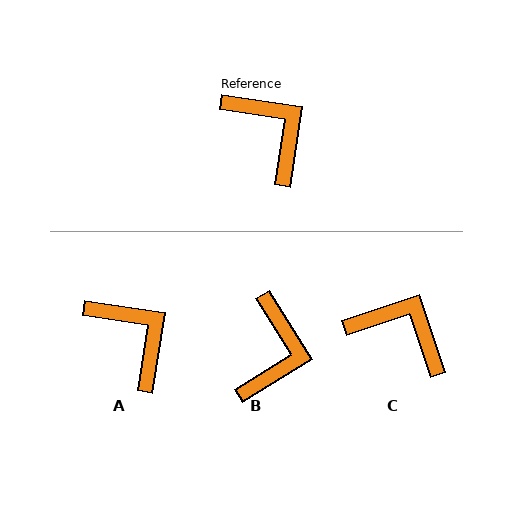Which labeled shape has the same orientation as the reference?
A.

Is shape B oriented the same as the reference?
No, it is off by about 49 degrees.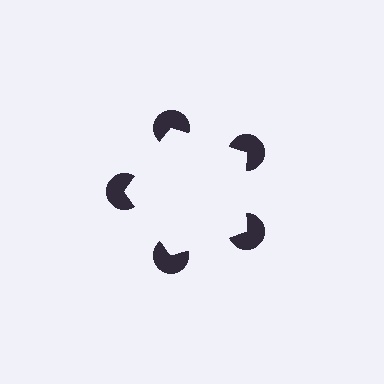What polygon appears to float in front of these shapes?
An illusory pentagon — its edges are inferred from the aligned wedge cuts in the pac-man discs, not physically drawn.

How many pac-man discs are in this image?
There are 5 — one at each vertex of the illusory pentagon.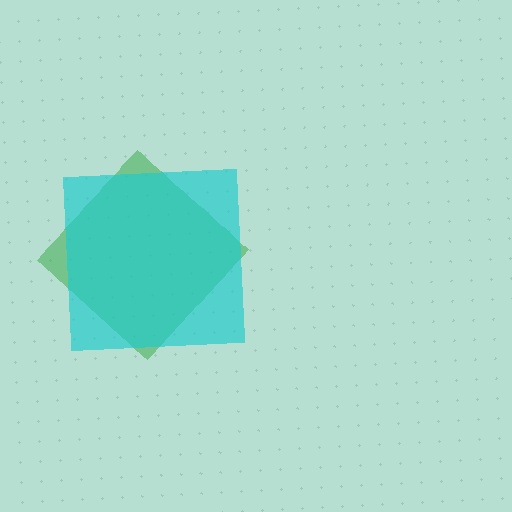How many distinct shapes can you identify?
There are 2 distinct shapes: a green diamond, a cyan square.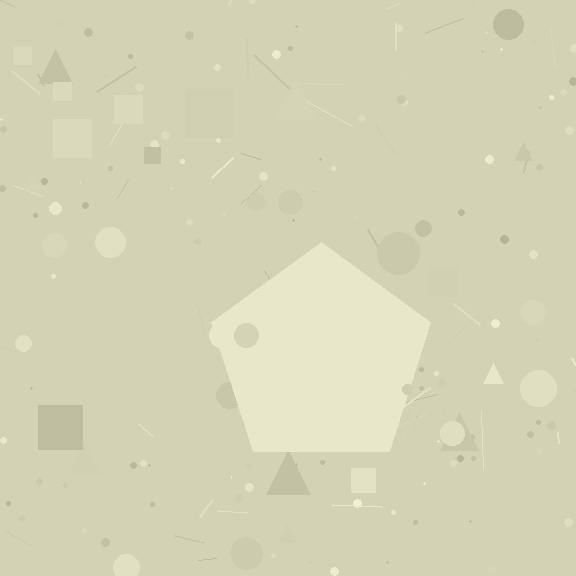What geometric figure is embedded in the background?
A pentagon is embedded in the background.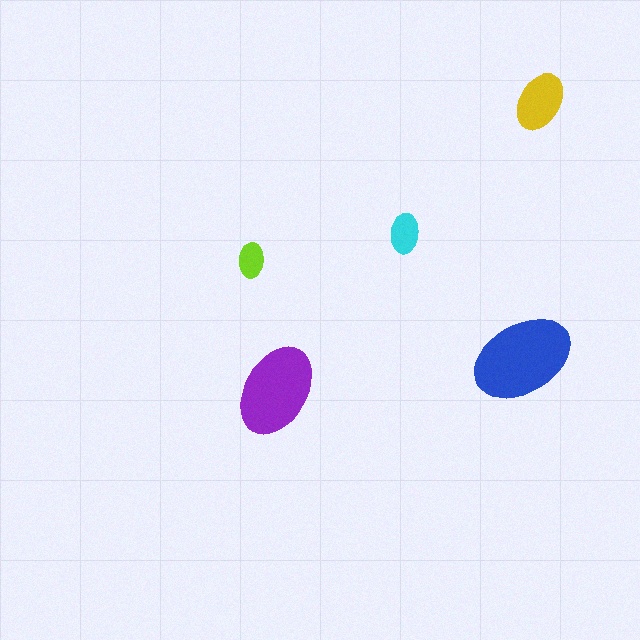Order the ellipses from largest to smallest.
the blue one, the purple one, the yellow one, the cyan one, the lime one.